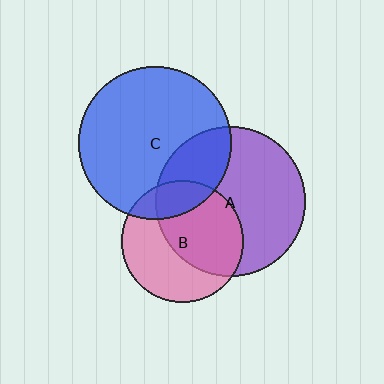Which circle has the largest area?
Circle C (blue).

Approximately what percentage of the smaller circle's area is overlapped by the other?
Approximately 25%.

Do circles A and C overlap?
Yes.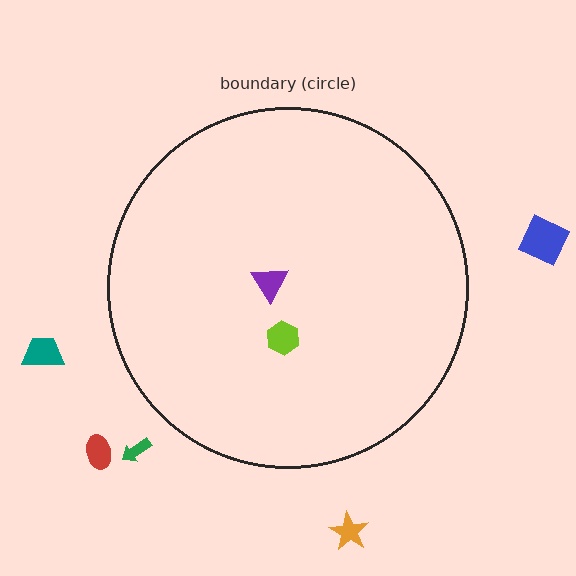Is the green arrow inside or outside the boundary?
Outside.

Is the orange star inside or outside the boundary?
Outside.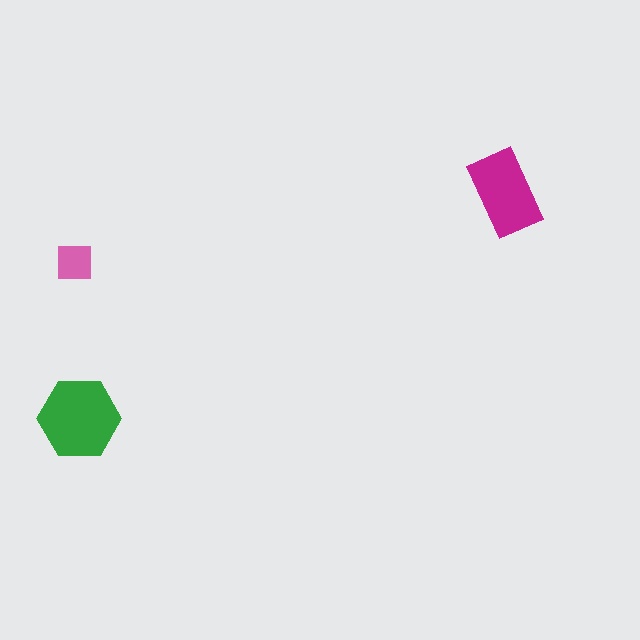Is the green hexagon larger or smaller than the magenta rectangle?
Larger.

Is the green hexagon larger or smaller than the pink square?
Larger.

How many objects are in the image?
There are 3 objects in the image.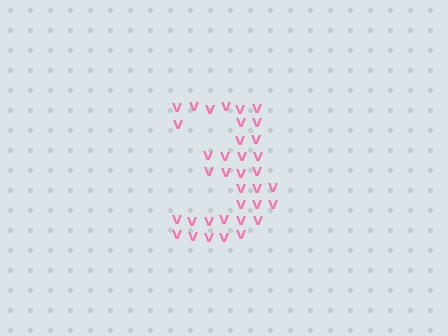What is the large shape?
The large shape is the digit 3.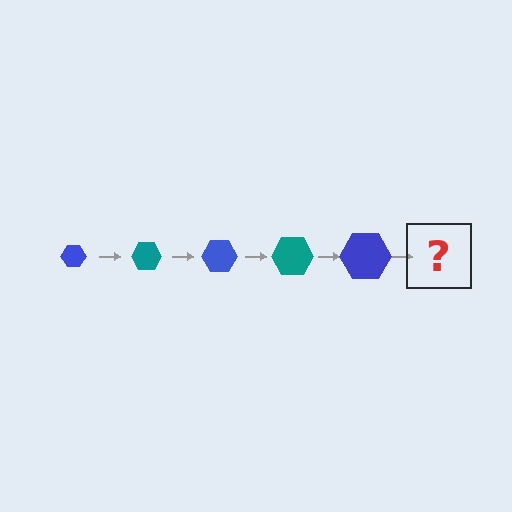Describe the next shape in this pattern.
It should be a teal hexagon, larger than the previous one.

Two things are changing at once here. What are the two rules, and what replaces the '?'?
The two rules are that the hexagon grows larger each step and the color cycles through blue and teal. The '?' should be a teal hexagon, larger than the previous one.